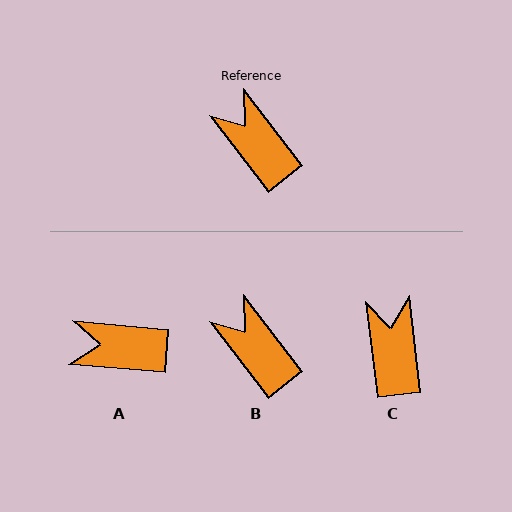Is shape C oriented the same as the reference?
No, it is off by about 31 degrees.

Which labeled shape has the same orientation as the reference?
B.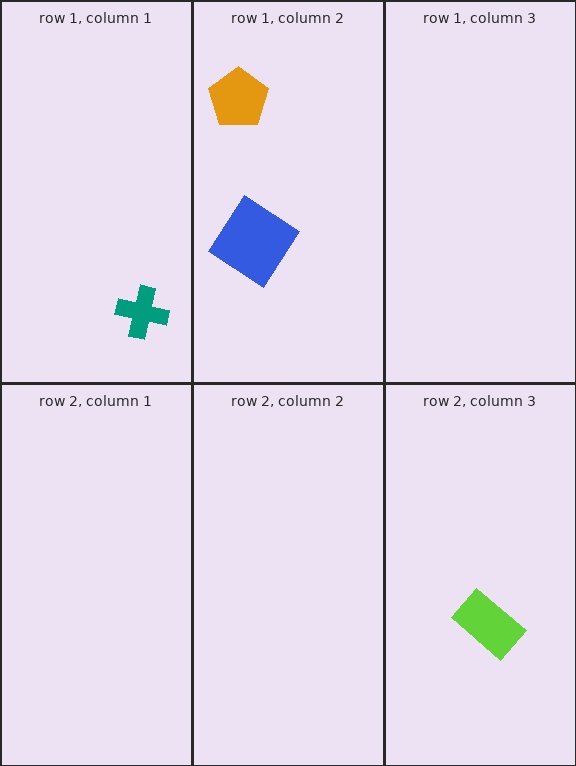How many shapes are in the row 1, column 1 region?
1.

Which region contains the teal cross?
The row 1, column 1 region.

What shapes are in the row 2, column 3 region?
The lime rectangle.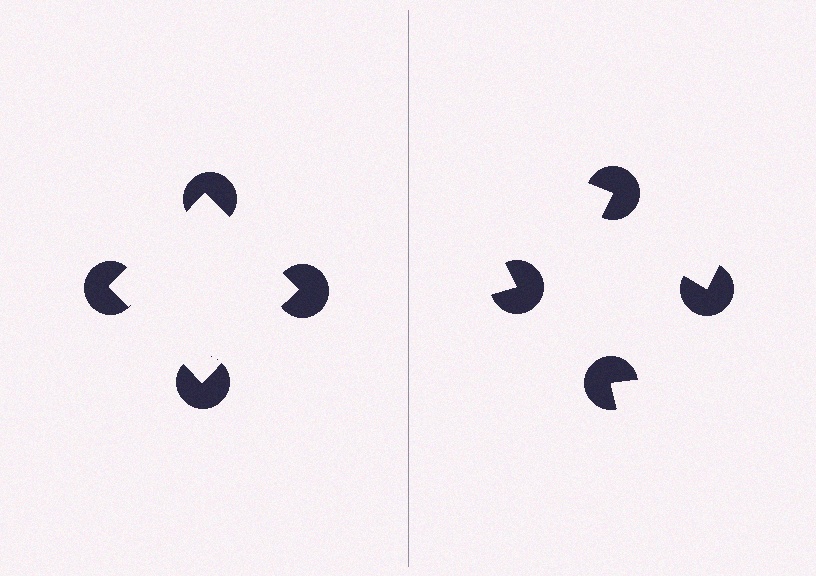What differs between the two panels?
The pac-man discs are positioned identically on both sides; only the wedge orientations differ. On the left they align to a square; on the right they are misaligned.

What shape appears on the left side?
An illusory square.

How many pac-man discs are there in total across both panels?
8 — 4 on each side.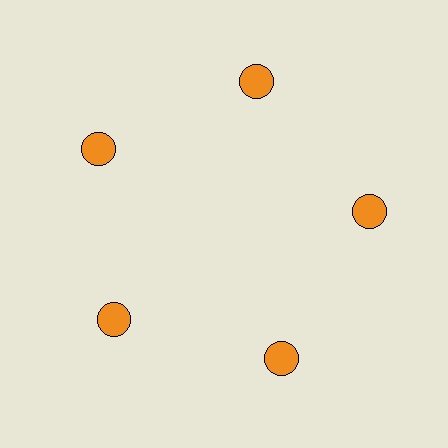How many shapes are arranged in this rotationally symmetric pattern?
There are 5 shapes, arranged in 5 groups of 1.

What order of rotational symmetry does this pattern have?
This pattern has 5-fold rotational symmetry.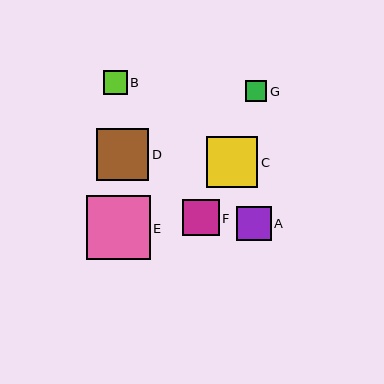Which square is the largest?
Square E is the largest with a size of approximately 64 pixels.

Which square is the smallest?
Square G is the smallest with a size of approximately 21 pixels.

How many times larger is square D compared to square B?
Square D is approximately 2.2 times the size of square B.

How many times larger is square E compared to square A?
Square E is approximately 1.8 times the size of square A.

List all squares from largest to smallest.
From largest to smallest: E, D, C, F, A, B, G.